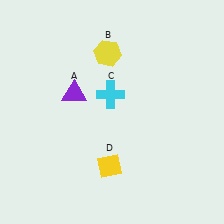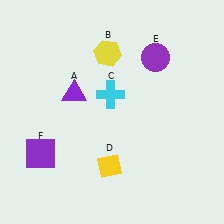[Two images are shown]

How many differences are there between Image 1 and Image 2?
There are 2 differences between the two images.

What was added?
A purple circle (E), a purple square (F) were added in Image 2.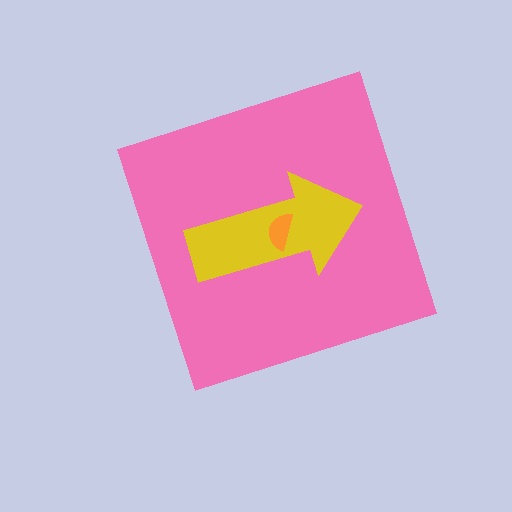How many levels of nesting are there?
3.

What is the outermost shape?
The pink diamond.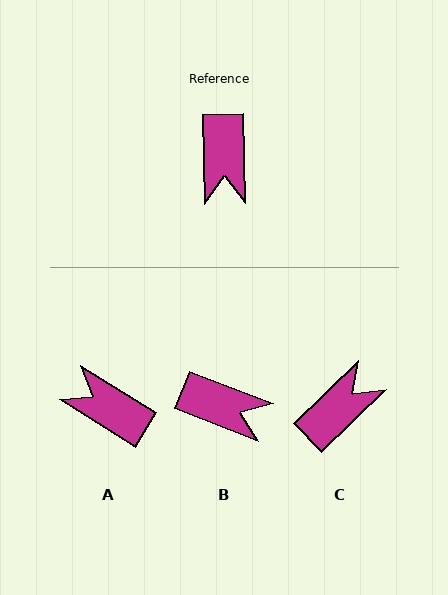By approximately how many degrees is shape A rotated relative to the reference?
Approximately 123 degrees clockwise.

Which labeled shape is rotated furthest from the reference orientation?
C, about 133 degrees away.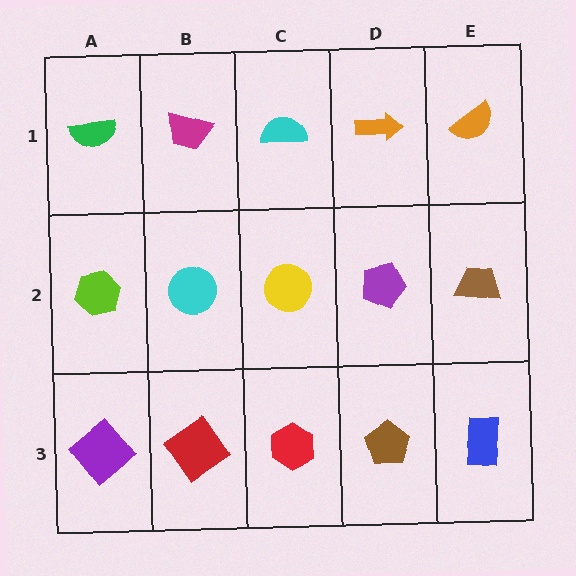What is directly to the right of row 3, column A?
A red diamond.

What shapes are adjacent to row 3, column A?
A lime hexagon (row 2, column A), a red diamond (row 3, column B).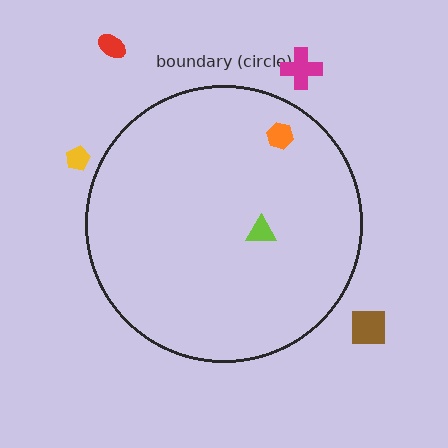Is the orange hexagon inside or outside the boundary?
Inside.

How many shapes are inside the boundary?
2 inside, 4 outside.